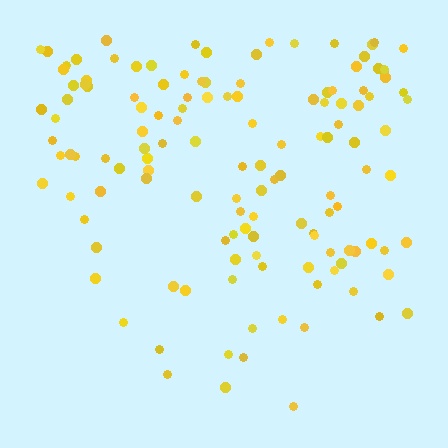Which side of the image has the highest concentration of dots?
The top.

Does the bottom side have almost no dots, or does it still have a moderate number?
Still a moderate number, just noticeably fewer than the top.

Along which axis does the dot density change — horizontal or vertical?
Vertical.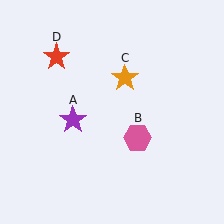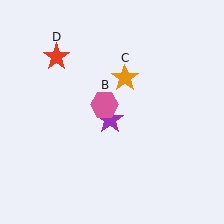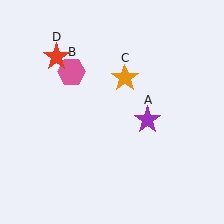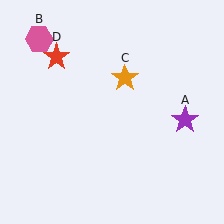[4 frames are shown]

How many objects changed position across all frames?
2 objects changed position: purple star (object A), pink hexagon (object B).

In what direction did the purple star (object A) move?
The purple star (object A) moved right.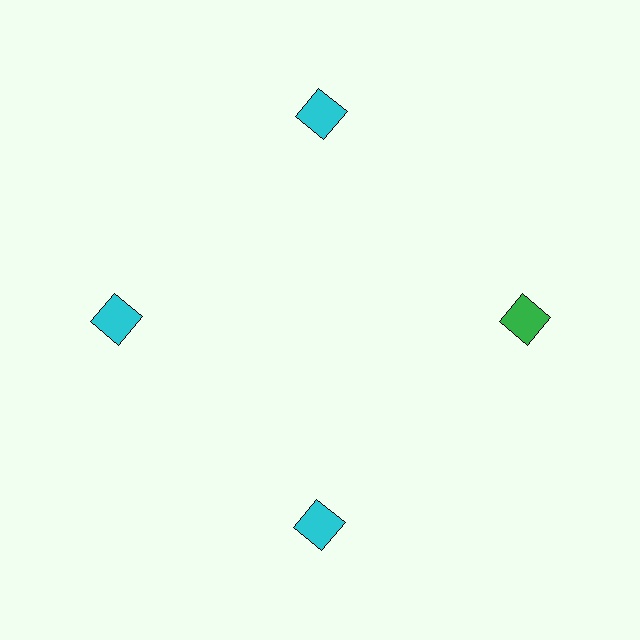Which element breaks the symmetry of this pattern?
The green square at roughly the 3 o'clock position breaks the symmetry. All other shapes are cyan squares.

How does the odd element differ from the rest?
It has a different color: green instead of cyan.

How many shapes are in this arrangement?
There are 4 shapes arranged in a ring pattern.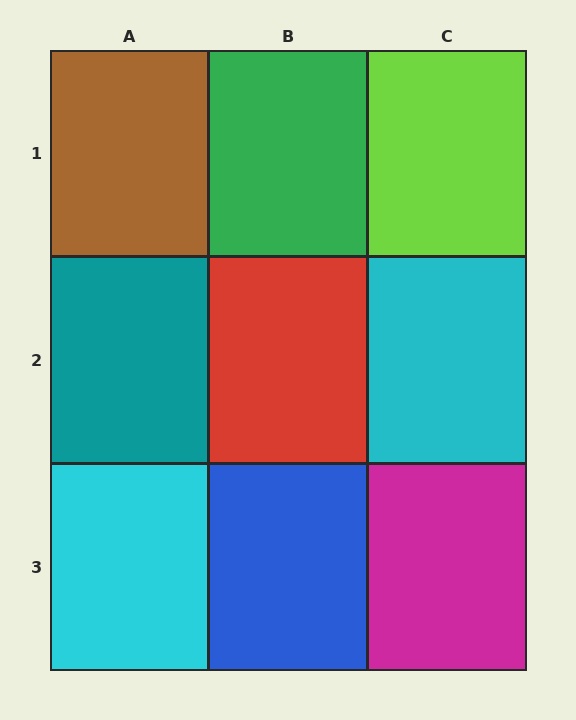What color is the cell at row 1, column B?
Green.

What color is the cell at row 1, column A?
Brown.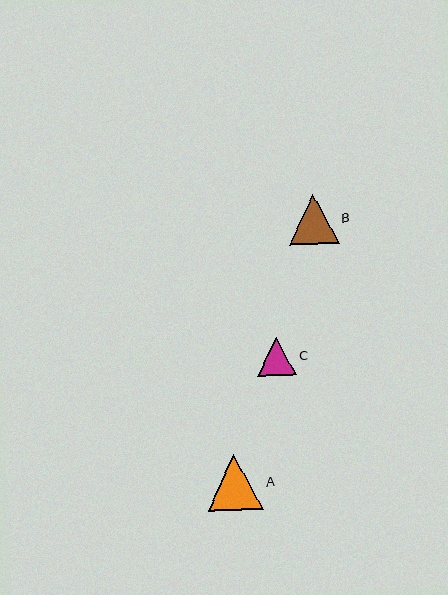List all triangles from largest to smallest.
From largest to smallest: A, B, C.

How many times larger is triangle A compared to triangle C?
Triangle A is approximately 1.4 times the size of triangle C.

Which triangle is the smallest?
Triangle C is the smallest with a size of approximately 39 pixels.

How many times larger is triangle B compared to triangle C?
Triangle B is approximately 1.3 times the size of triangle C.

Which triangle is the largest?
Triangle A is the largest with a size of approximately 55 pixels.